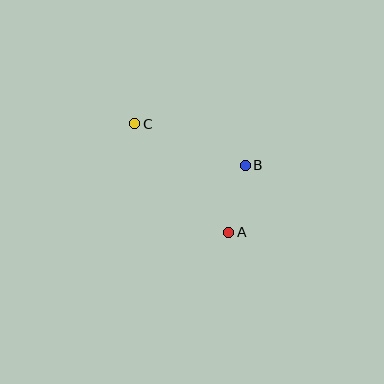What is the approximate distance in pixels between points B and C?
The distance between B and C is approximately 118 pixels.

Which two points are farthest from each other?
Points A and C are farthest from each other.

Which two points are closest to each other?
Points A and B are closest to each other.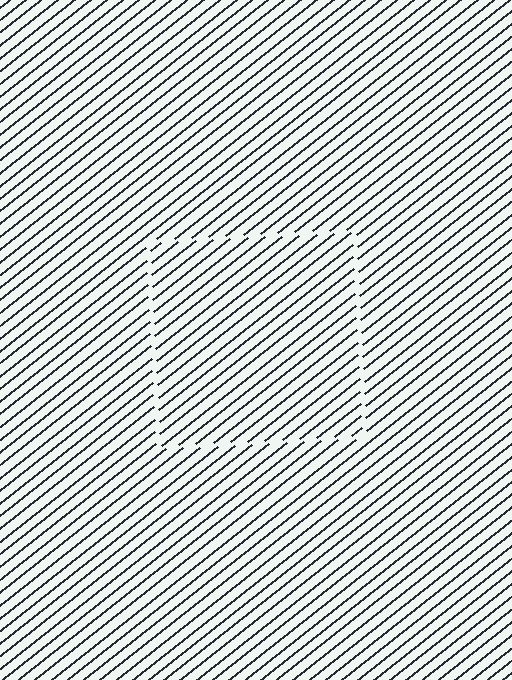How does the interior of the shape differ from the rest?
The interior of the shape contains the same grating, shifted by half a period — the contour is defined by the phase discontinuity where line-ends from the inner and outer gratings abut.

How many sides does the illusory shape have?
4 sides — the line-ends trace a square.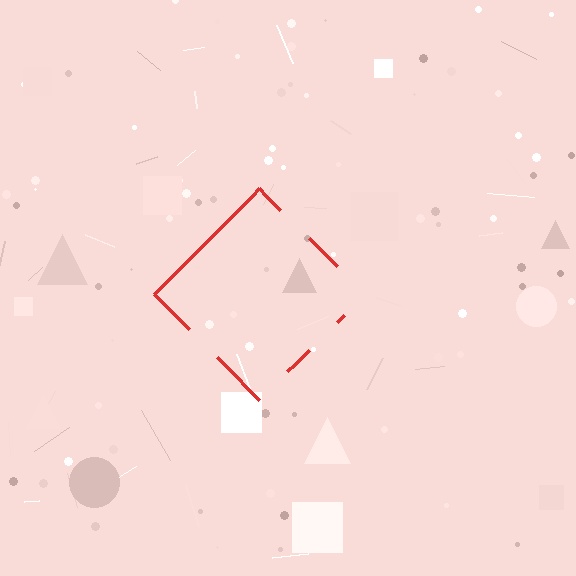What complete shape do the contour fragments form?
The contour fragments form a diamond.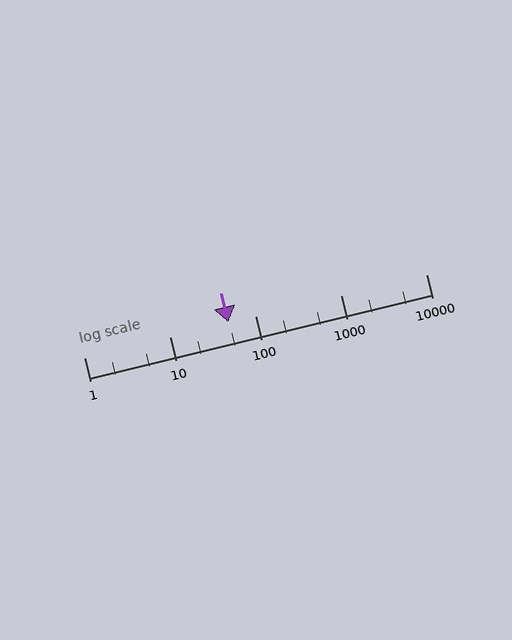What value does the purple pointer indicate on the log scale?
The pointer indicates approximately 49.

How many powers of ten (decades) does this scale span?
The scale spans 4 decades, from 1 to 10000.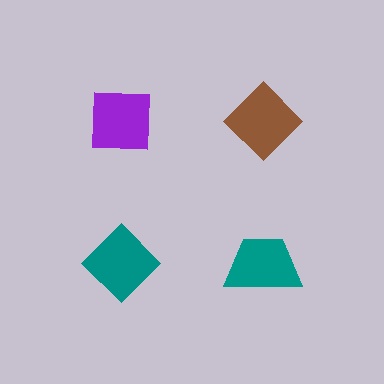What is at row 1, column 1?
A purple square.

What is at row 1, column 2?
A brown diamond.